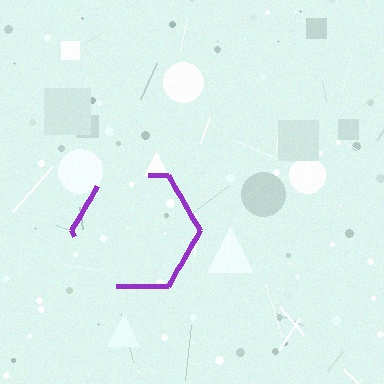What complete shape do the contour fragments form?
The contour fragments form a hexagon.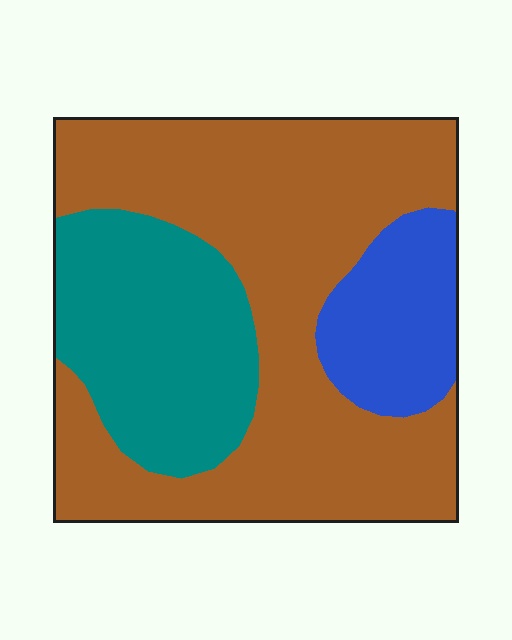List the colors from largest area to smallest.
From largest to smallest: brown, teal, blue.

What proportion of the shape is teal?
Teal covers about 25% of the shape.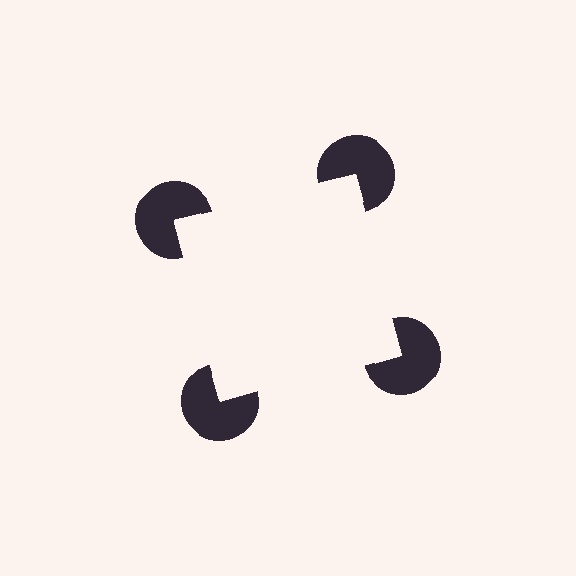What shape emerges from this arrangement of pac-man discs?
An illusory square — its edges are inferred from the aligned wedge cuts in the pac-man discs, not physically drawn.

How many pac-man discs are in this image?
There are 4 — one at each vertex of the illusory square.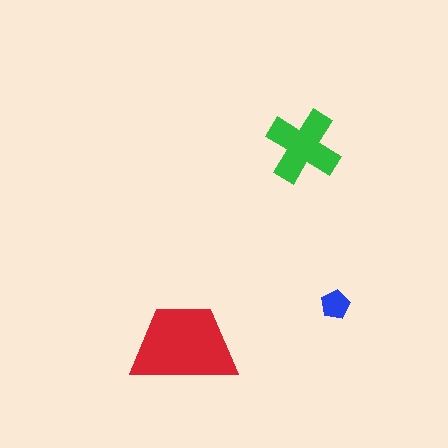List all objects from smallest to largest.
The blue pentagon, the green cross, the red trapezoid.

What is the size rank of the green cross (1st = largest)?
2nd.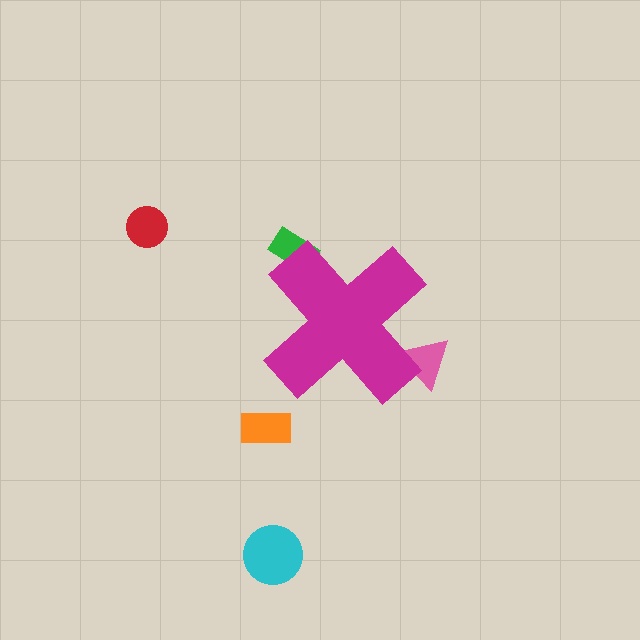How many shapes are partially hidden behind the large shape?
2 shapes are partially hidden.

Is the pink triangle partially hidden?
Yes, the pink triangle is partially hidden behind the magenta cross.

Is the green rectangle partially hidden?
Yes, the green rectangle is partially hidden behind the magenta cross.